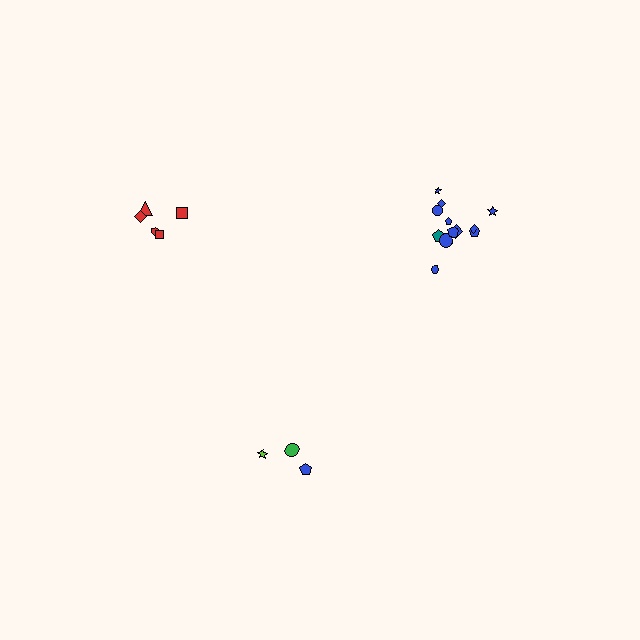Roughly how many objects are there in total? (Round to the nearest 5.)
Roughly 20 objects in total.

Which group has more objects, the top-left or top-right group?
The top-right group.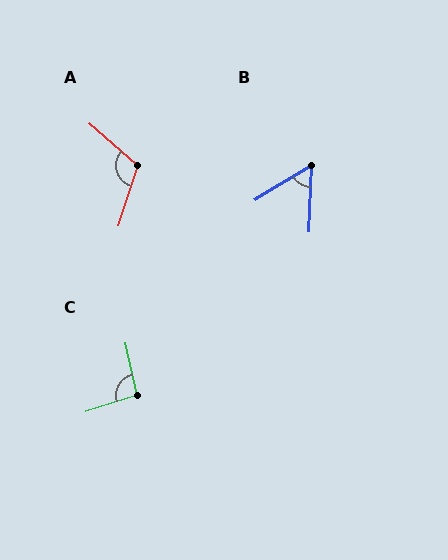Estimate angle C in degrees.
Approximately 96 degrees.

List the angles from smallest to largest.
B (56°), C (96°), A (113°).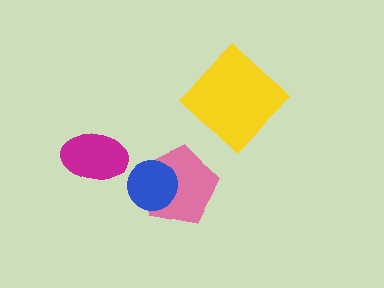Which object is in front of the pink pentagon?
The blue circle is in front of the pink pentagon.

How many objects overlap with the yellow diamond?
0 objects overlap with the yellow diamond.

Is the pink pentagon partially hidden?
Yes, it is partially covered by another shape.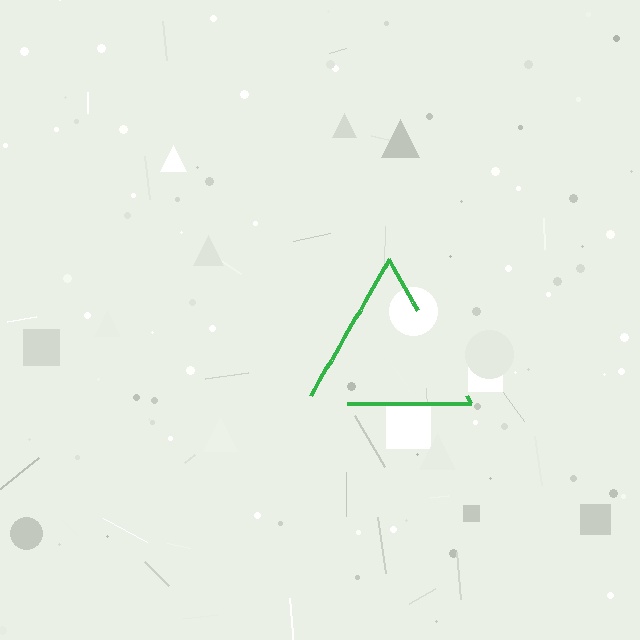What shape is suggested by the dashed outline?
The dashed outline suggests a triangle.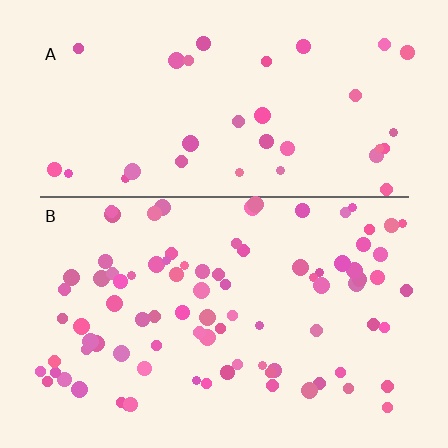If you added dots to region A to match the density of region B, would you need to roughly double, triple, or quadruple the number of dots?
Approximately double.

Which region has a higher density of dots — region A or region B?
B (the bottom).